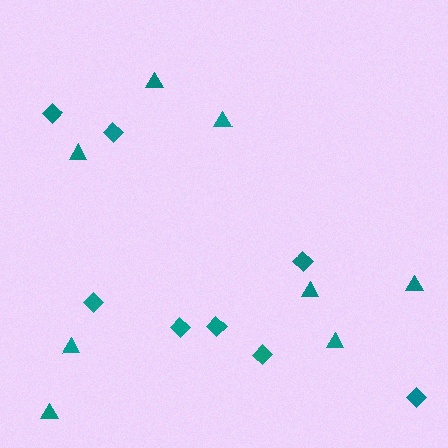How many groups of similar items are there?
There are 2 groups: one group of triangles (8) and one group of diamonds (8).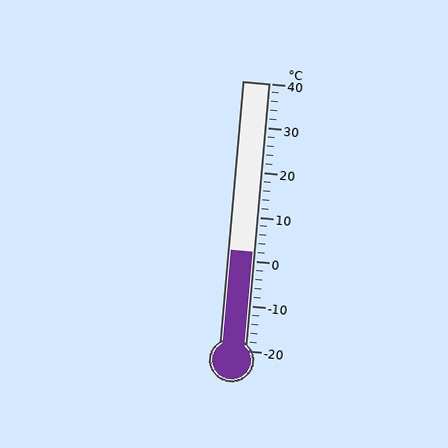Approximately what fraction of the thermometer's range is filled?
The thermometer is filled to approximately 35% of its range.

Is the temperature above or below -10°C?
The temperature is above -10°C.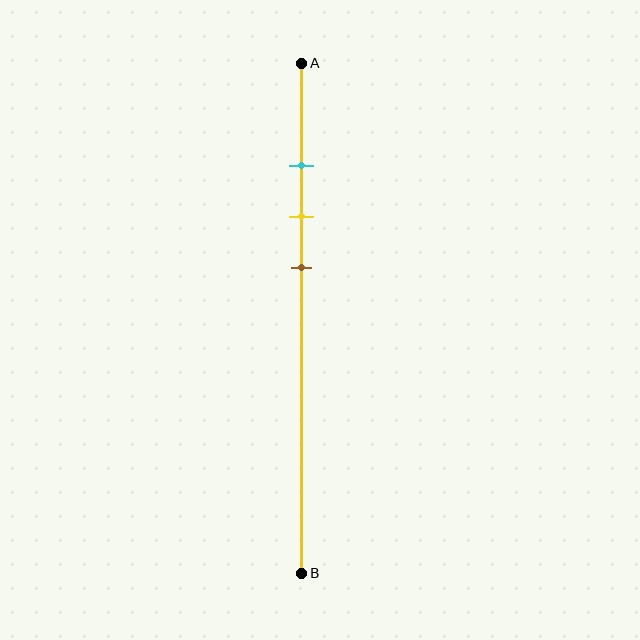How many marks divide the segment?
There are 3 marks dividing the segment.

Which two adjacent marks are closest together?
The cyan and yellow marks are the closest adjacent pair.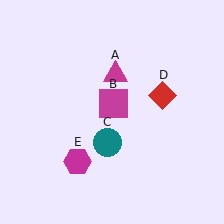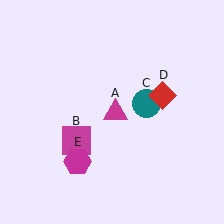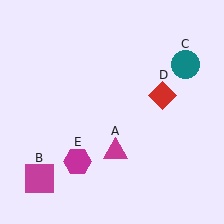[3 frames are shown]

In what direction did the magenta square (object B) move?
The magenta square (object B) moved down and to the left.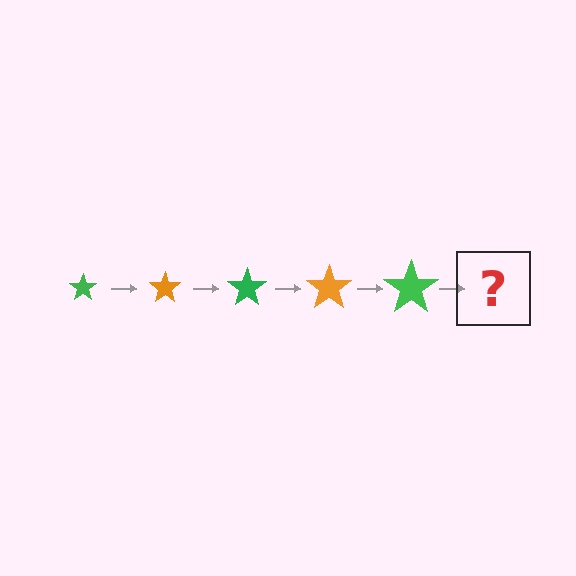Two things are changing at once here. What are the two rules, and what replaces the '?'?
The two rules are that the star grows larger each step and the color cycles through green and orange. The '?' should be an orange star, larger than the previous one.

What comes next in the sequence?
The next element should be an orange star, larger than the previous one.